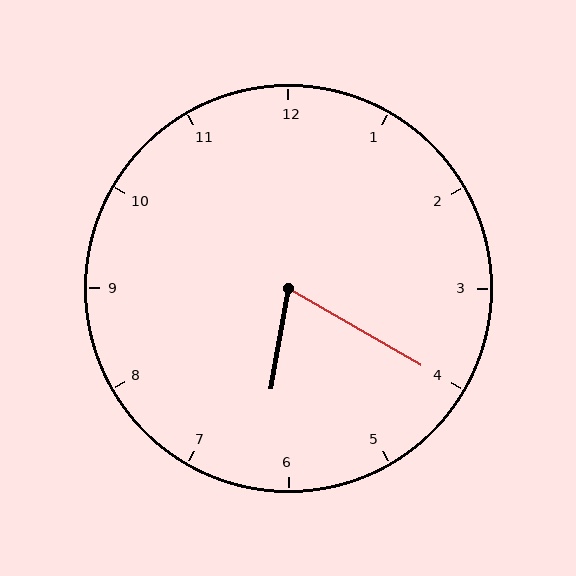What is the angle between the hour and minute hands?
Approximately 70 degrees.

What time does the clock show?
6:20.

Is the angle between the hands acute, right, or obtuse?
It is acute.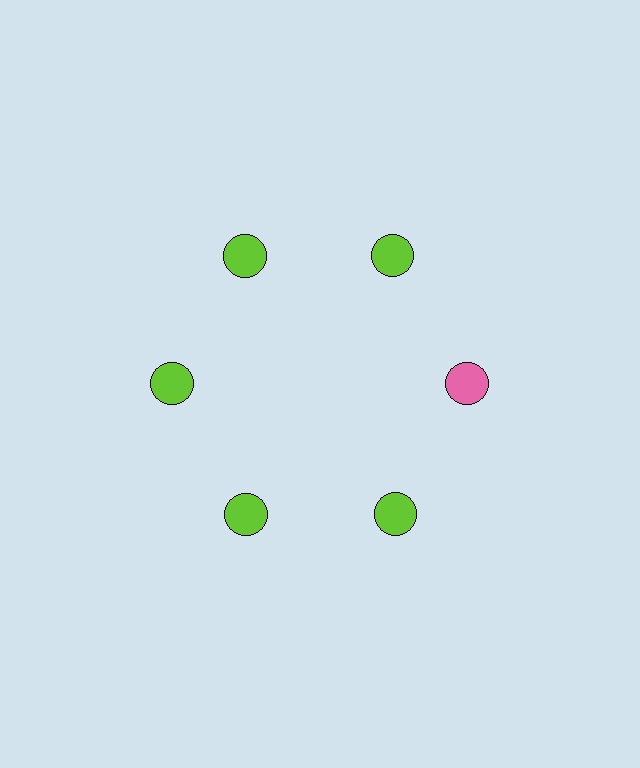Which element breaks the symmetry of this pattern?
The pink circle at roughly the 3 o'clock position breaks the symmetry. All other shapes are lime circles.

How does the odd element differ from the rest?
It has a different color: pink instead of lime.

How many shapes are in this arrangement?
There are 6 shapes arranged in a ring pattern.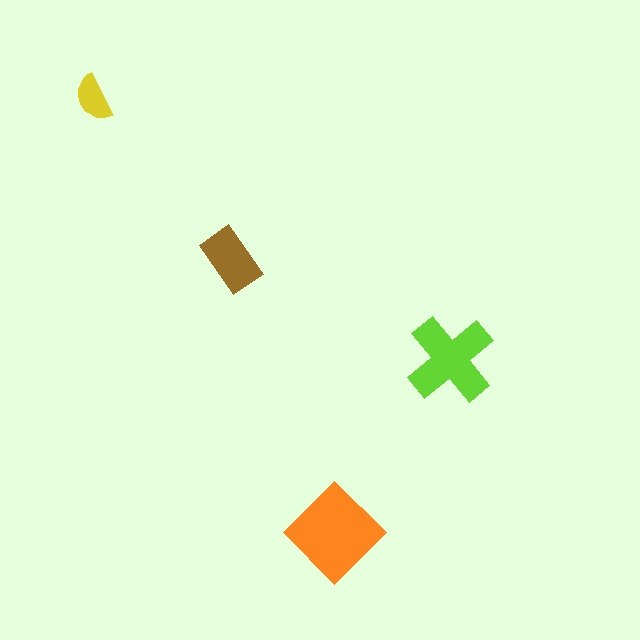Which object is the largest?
The orange diamond.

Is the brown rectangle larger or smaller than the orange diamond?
Smaller.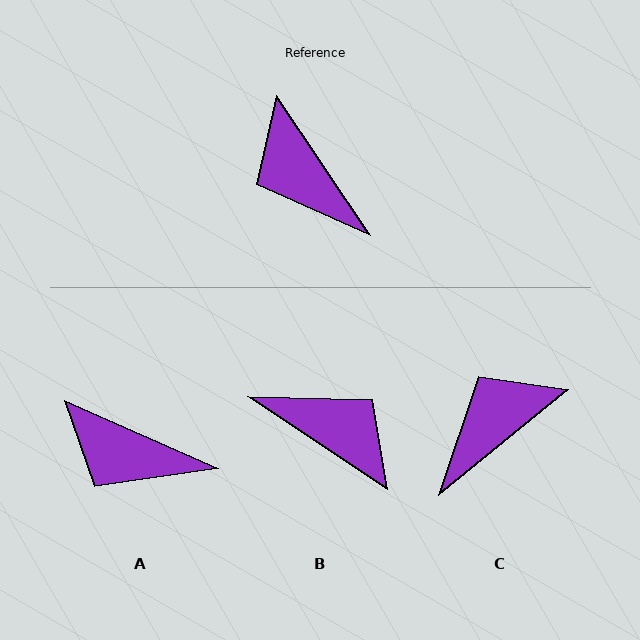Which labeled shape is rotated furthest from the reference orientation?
B, about 158 degrees away.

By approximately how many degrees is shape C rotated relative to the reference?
Approximately 85 degrees clockwise.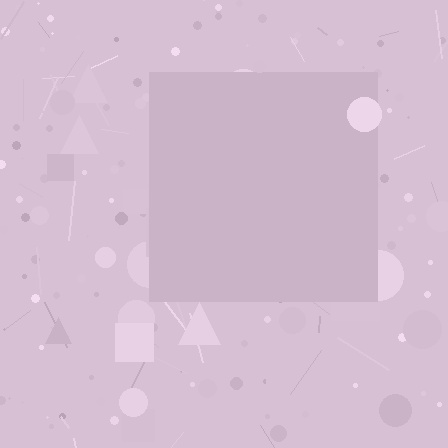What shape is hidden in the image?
A square is hidden in the image.